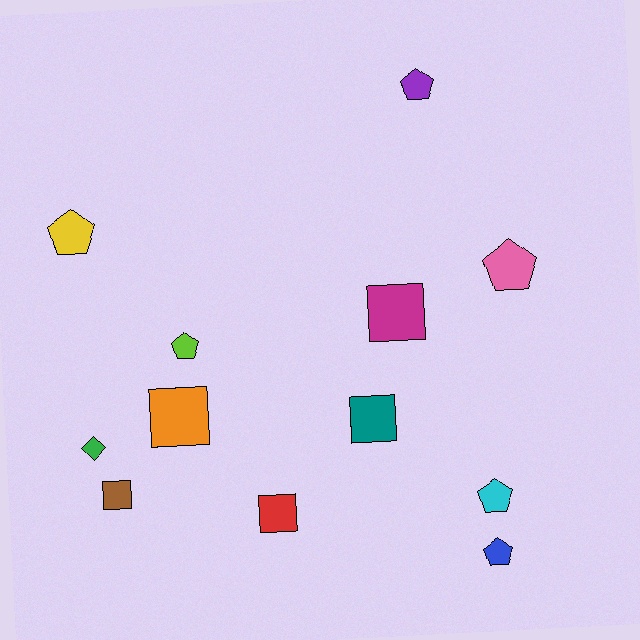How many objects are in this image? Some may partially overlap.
There are 12 objects.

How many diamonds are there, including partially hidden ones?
There is 1 diamond.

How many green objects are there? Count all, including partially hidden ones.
There is 1 green object.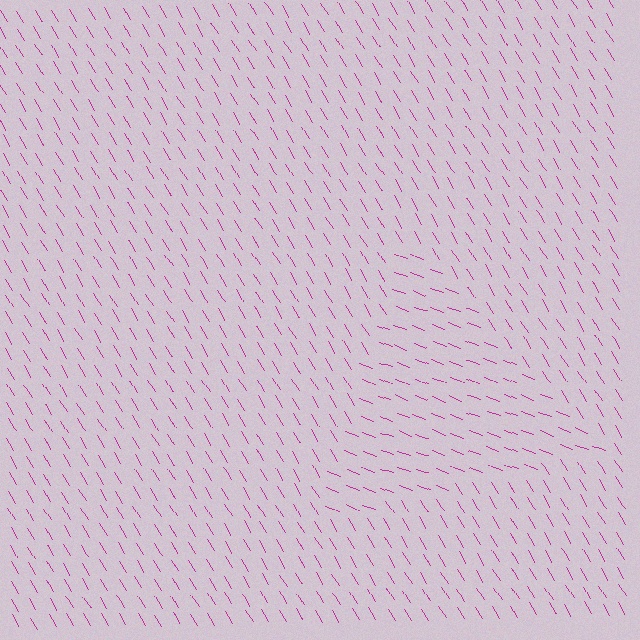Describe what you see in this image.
The image is filled with small magenta line segments. A triangle region in the image has lines oriented differently from the surrounding lines, creating a visible texture boundary.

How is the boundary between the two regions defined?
The boundary is defined purely by a change in line orientation (approximately 38 degrees difference). All lines are the same color and thickness.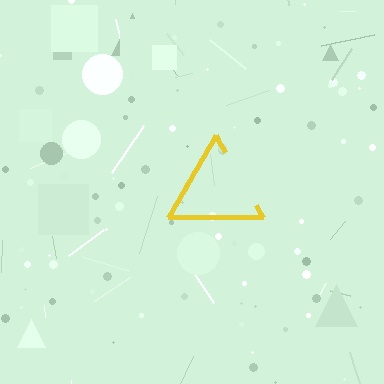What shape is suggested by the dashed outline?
The dashed outline suggests a triangle.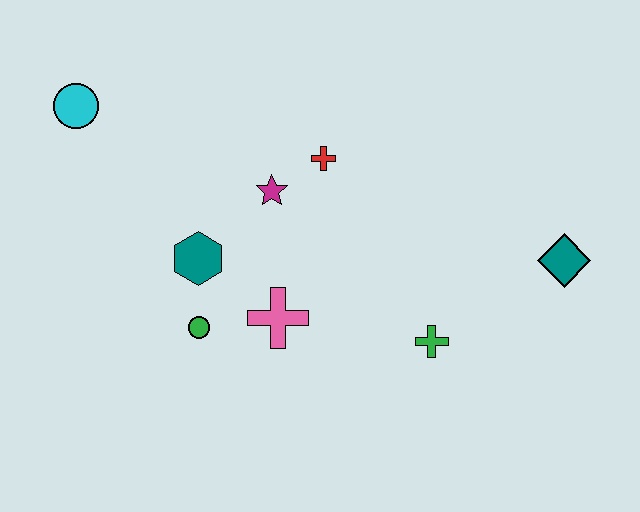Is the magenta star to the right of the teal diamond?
No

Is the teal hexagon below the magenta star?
Yes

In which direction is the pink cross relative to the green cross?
The pink cross is to the left of the green cross.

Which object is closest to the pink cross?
The green circle is closest to the pink cross.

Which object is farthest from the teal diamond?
The cyan circle is farthest from the teal diamond.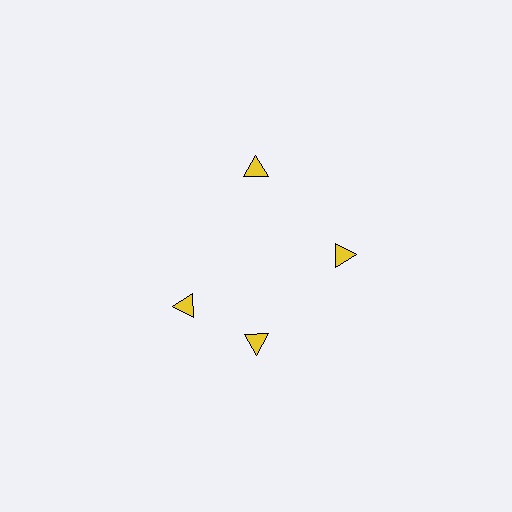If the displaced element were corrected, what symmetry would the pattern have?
It would have 4-fold rotational symmetry — the pattern would map onto itself every 90 degrees.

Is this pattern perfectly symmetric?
No. The 4 yellow triangles are arranged in a ring, but one element near the 9 o'clock position is rotated out of alignment along the ring, breaking the 4-fold rotational symmetry.